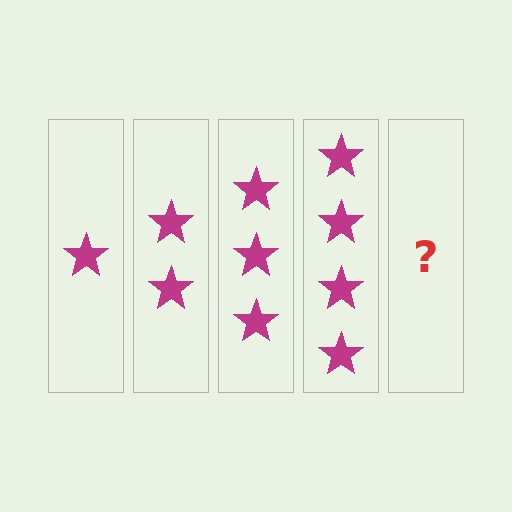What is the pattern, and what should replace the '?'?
The pattern is that each step adds one more star. The '?' should be 5 stars.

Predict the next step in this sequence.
The next step is 5 stars.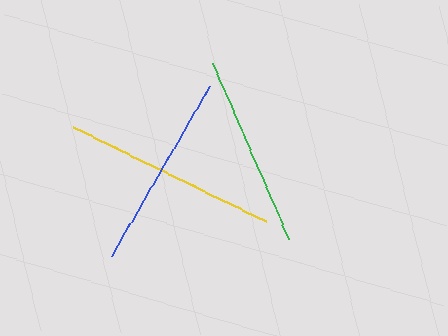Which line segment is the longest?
The yellow line is the longest at approximately 214 pixels.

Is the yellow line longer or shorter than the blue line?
The yellow line is longer than the blue line.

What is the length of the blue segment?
The blue segment is approximately 197 pixels long.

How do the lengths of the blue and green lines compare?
The blue and green lines are approximately the same length.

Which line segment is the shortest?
The green line is the shortest at approximately 192 pixels.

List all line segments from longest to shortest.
From longest to shortest: yellow, blue, green.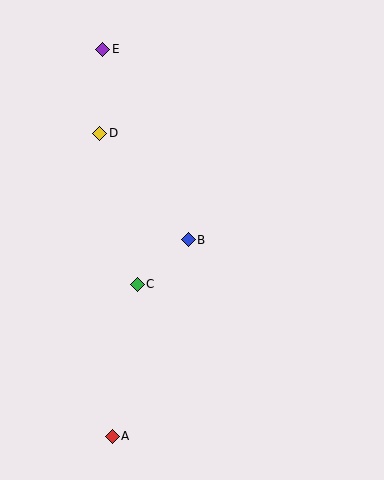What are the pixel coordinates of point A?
Point A is at (112, 436).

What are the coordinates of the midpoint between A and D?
The midpoint between A and D is at (106, 285).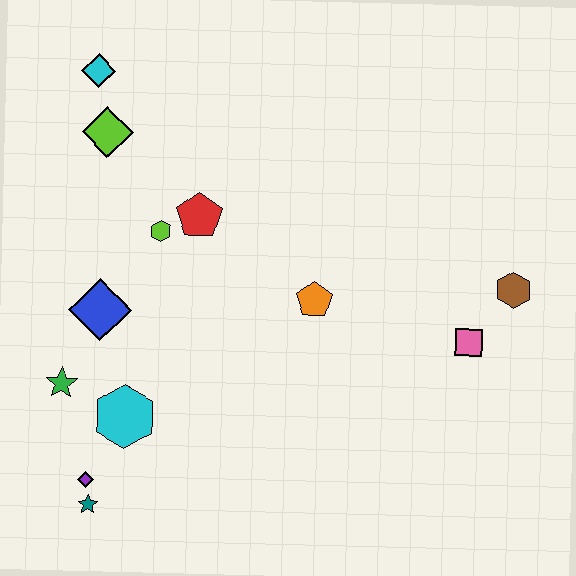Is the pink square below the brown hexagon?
Yes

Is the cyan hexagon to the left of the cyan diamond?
No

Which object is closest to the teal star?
The purple diamond is closest to the teal star.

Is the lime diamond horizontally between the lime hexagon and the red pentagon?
No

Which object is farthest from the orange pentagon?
The cyan diamond is farthest from the orange pentagon.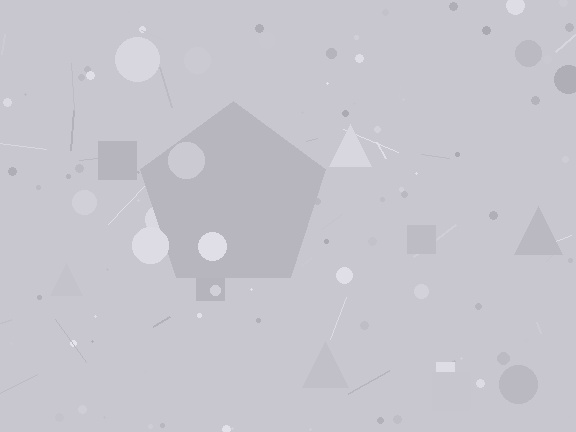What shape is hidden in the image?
A pentagon is hidden in the image.